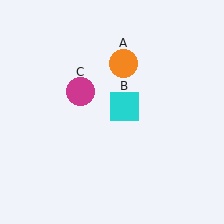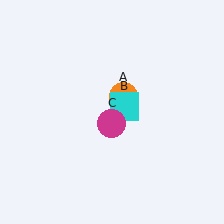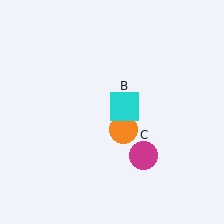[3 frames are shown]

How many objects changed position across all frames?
2 objects changed position: orange circle (object A), magenta circle (object C).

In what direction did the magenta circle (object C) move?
The magenta circle (object C) moved down and to the right.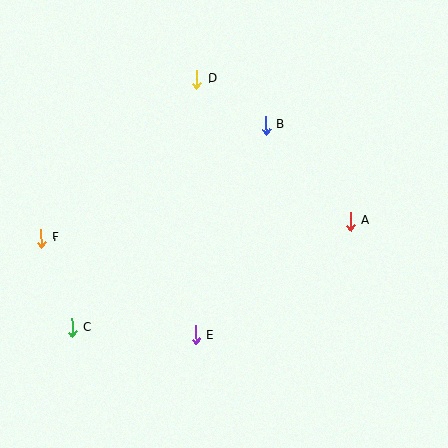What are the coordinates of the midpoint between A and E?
The midpoint between A and E is at (273, 278).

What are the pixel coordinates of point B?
Point B is at (265, 125).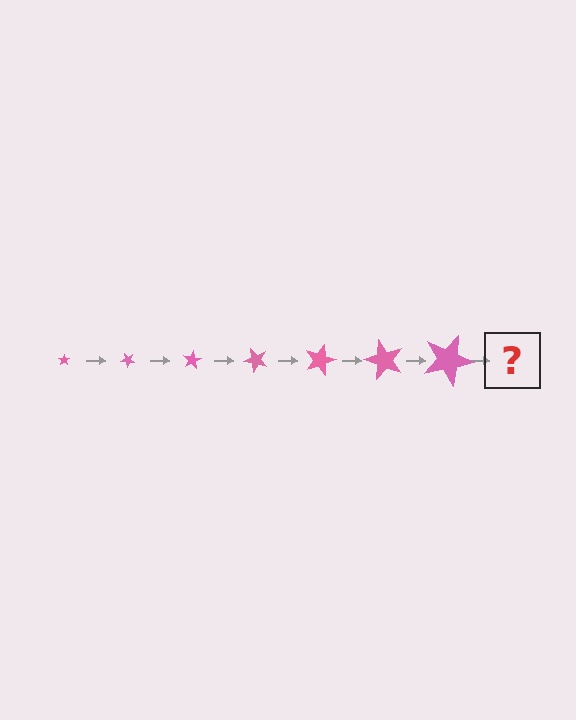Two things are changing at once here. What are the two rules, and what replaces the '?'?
The two rules are that the star grows larger each step and it rotates 40 degrees each step. The '?' should be a star, larger than the previous one and rotated 280 degrees from the start.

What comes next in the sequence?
The next element should be a star, larger than the previous one and rotated 280 degrees from the start.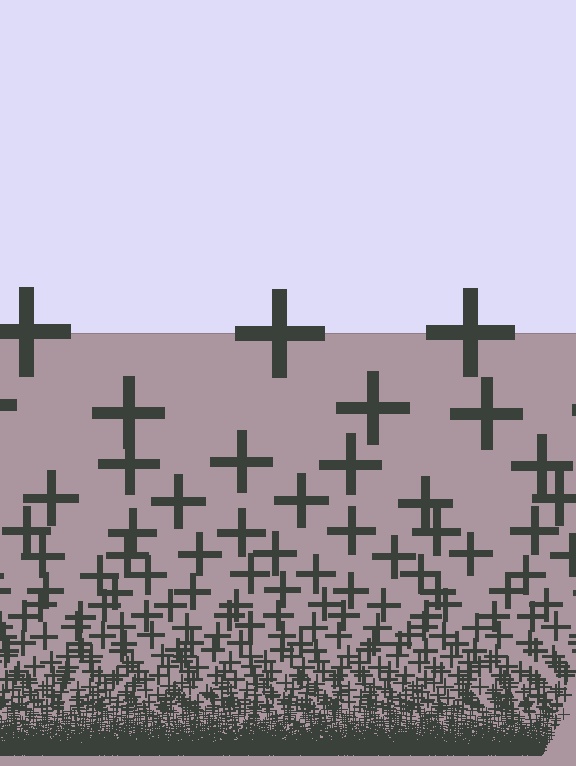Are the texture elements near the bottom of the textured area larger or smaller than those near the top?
Smaller. The gradient is inverted — elements near the bottom are smaller and denser.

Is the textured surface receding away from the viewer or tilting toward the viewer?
The surface appears to tilt toward the viewer. Texture elements get larger and sparser toward the top.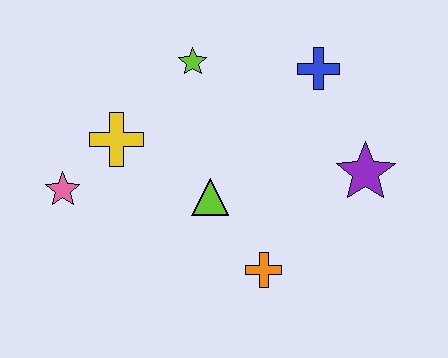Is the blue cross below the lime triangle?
No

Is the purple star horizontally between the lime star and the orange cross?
No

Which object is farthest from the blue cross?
The pink star is farthest from the blue cross.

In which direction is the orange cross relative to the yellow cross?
The orange cross is to the right of the yellow cross.